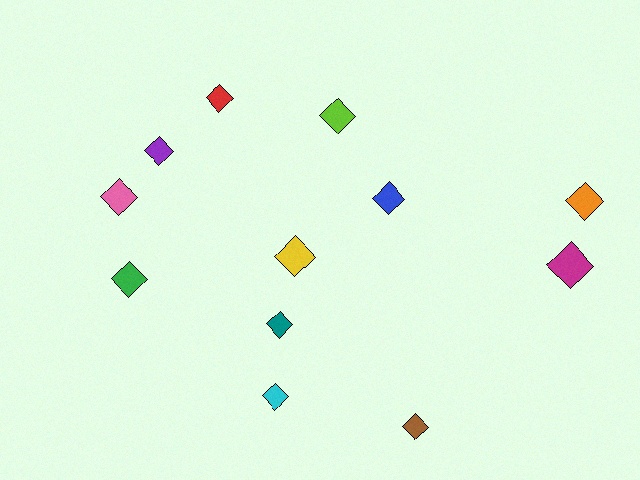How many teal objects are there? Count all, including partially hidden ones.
There is 1 teal object.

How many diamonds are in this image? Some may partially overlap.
There are 12 diamonds.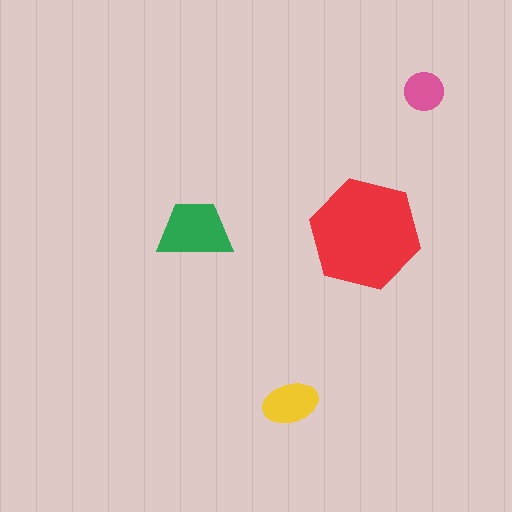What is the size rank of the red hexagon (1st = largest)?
1st.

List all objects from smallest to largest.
The pink circle, the yellow ellipse, the green trapezoid, the red hexagon.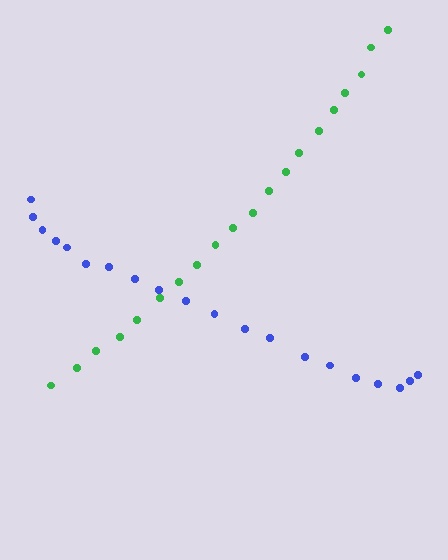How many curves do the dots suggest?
There are 2 distinct paths.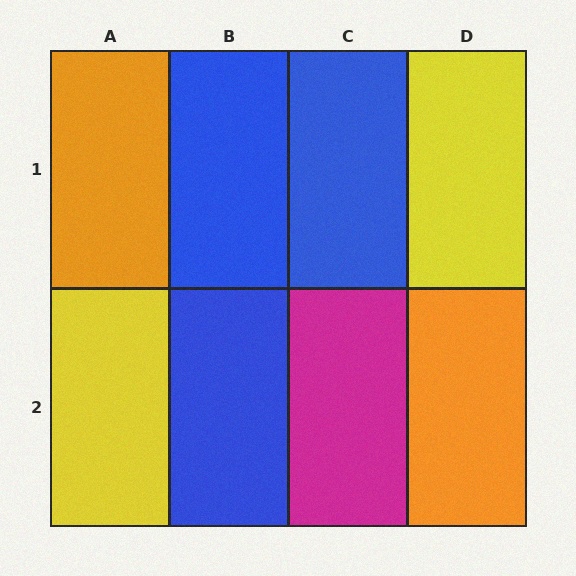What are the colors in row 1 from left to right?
Orange, blue, blue, yellow.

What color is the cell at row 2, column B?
Blue.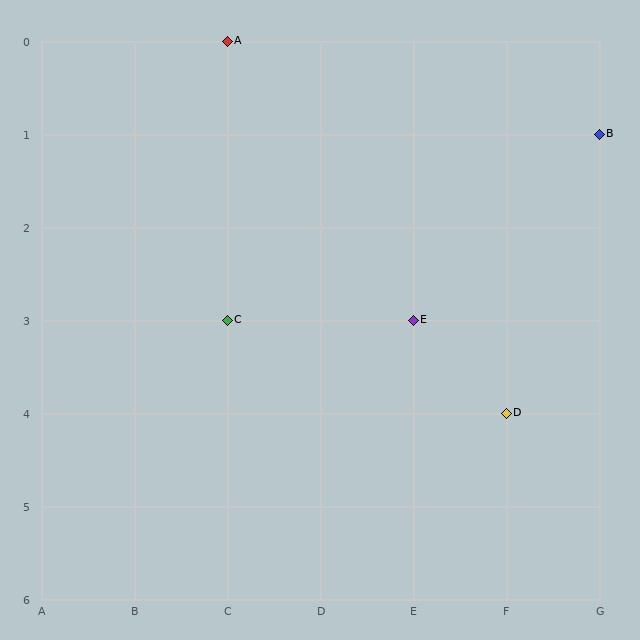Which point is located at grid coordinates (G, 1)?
Point B is at (G, 1).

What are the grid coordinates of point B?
Point B is at grid coordinates (G, 1).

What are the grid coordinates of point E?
Point E is at grid coordinates (E, 3).